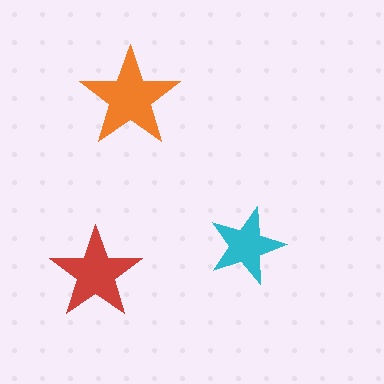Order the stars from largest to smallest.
the orange one, the red one, the cyan one.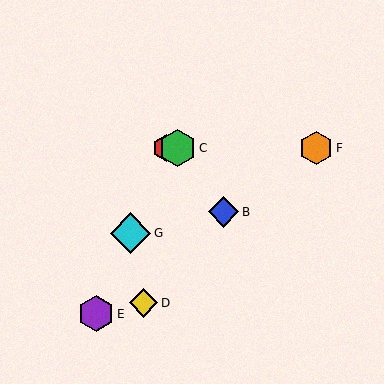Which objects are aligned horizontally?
Objects A, C, F are aligned horizontally.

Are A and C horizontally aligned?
Yes, both are at y≈148.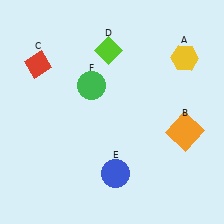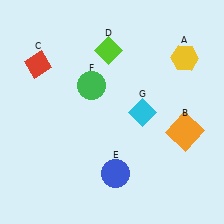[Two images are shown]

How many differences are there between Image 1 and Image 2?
There is 1 difference between the two images.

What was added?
A cyan diamond (G) was added in Image 2.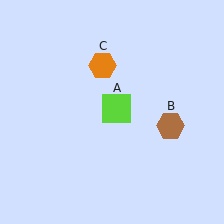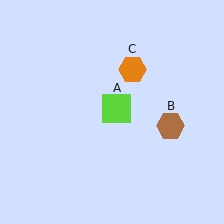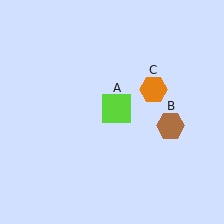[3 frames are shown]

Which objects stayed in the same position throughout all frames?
Lime square (object A) and brown hexagon (object B) remained stationary.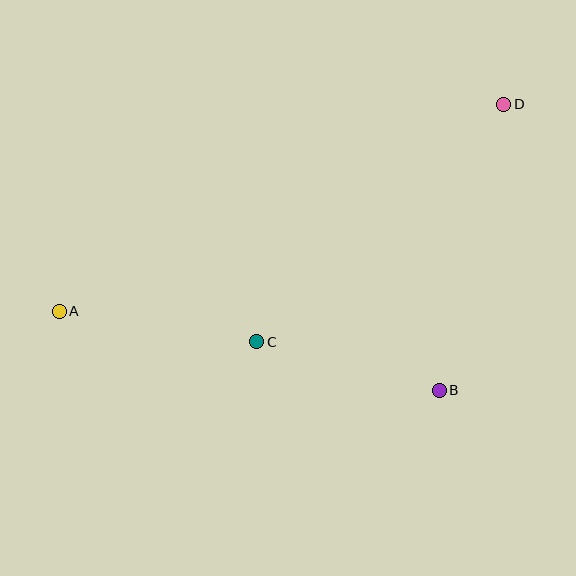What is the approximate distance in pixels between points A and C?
The distance between A and C is approximately 200 pixels.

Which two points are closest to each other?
Points B and C are closest to each other.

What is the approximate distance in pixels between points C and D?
The distance between C and D is approximately 343 pixels.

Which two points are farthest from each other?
Points A and D are farthest from each other.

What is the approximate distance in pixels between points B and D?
The distance between B and D is approximately 293 pixels.